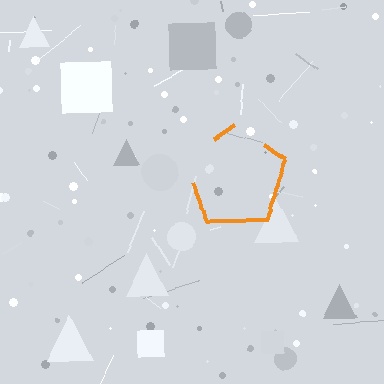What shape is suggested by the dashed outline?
The dashed outline suggests a pentagon.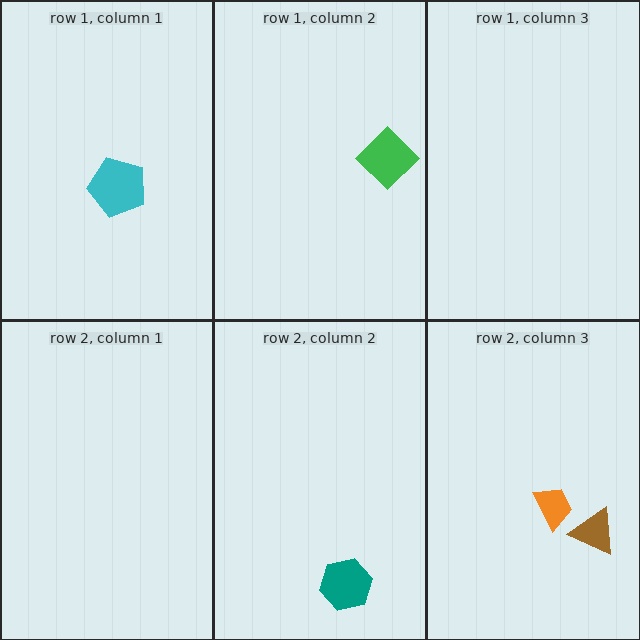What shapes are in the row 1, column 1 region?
The cyan pentagon.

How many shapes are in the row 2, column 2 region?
1.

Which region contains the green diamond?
The row 1, column 2 region.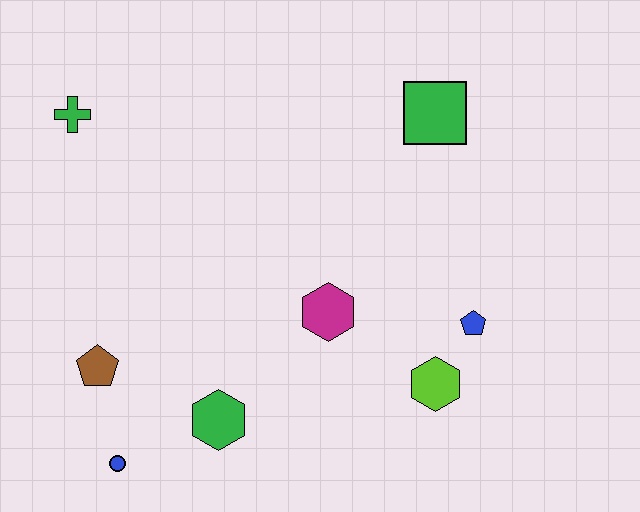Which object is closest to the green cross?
The brown pentagon is closest to the green cross.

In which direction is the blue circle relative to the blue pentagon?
The blue circle is to the left of the blue pentagon.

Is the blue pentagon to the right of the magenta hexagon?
Yes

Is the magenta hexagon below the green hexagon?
No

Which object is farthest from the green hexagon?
The green square is farthest from the green hexagon.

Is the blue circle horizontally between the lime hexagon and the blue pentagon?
No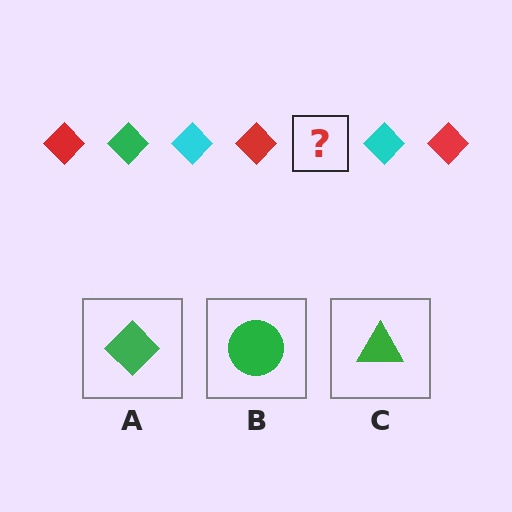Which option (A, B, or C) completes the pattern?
A.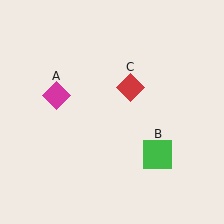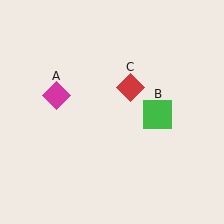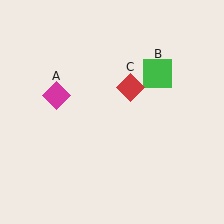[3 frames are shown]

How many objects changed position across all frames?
1 object changed position: green square (object B).